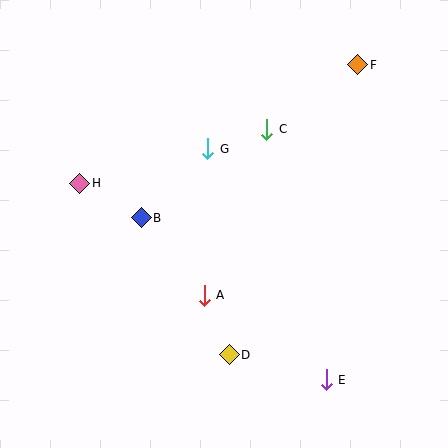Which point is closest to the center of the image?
Point A at (204, 295) is closest to the center.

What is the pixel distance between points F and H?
The distance between F and H is 302 pixels.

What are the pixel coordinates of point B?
Point B is at (141, 218).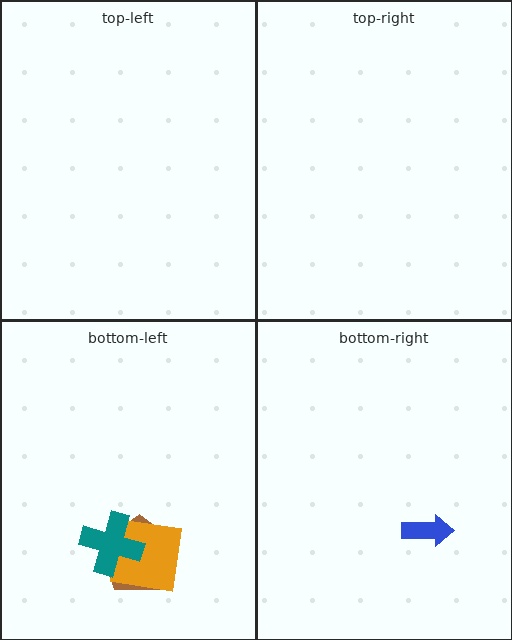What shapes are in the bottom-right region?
The blue arrow.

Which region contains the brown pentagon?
The bottom-left region.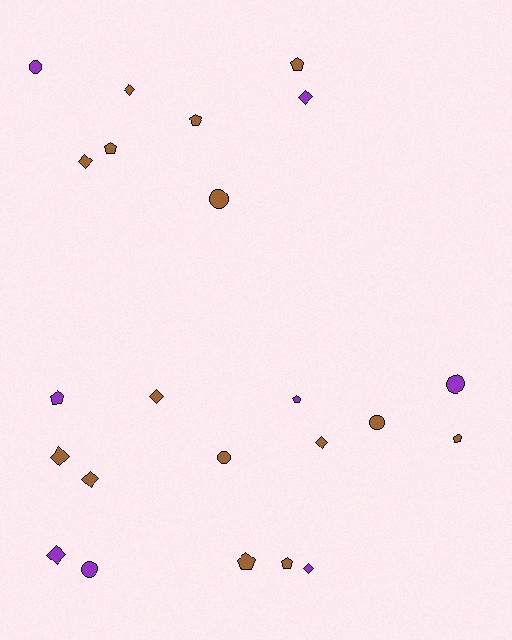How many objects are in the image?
There are 23 objects.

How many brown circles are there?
There are 3 brown circles.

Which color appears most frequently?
Brown, with 15 objects.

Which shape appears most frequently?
Diamond, with 9 objects.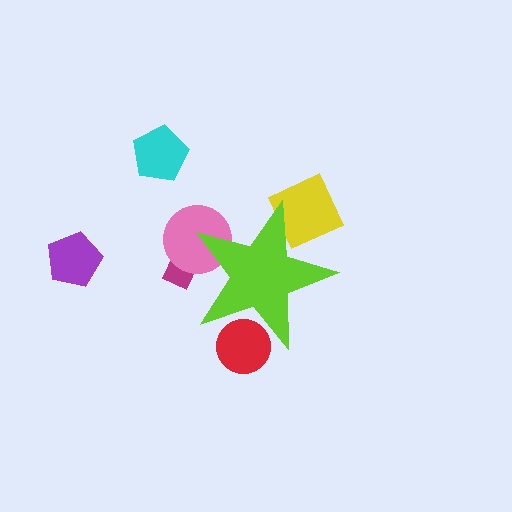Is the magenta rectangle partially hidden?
Yes, the magenta rectangle is partially hidden behind the lime star.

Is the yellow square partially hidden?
Yes, the yellow square is partially hidden behind the lime star.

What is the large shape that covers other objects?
A lime star.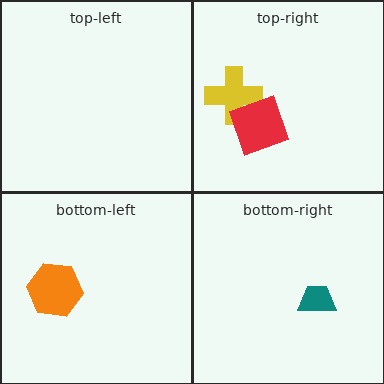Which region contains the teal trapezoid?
The bottom-right region.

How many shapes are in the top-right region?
2.